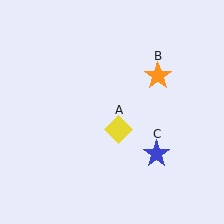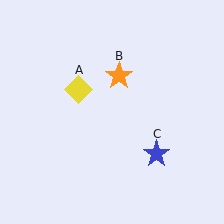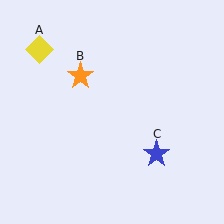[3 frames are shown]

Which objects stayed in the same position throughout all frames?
Blue star (object C) remained stationary.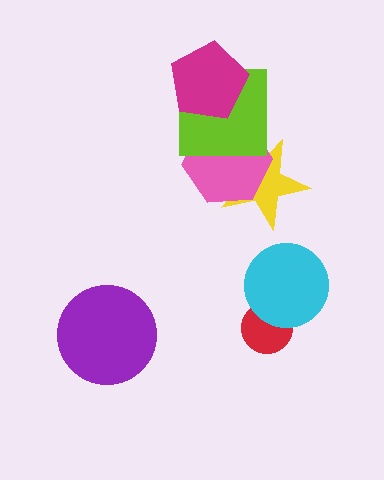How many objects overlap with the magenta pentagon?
1 object overlaps with the magenta pentagon.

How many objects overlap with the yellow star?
2 objects overlap with the yellow star.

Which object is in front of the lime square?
The magenta pentagon is in front of the lime square.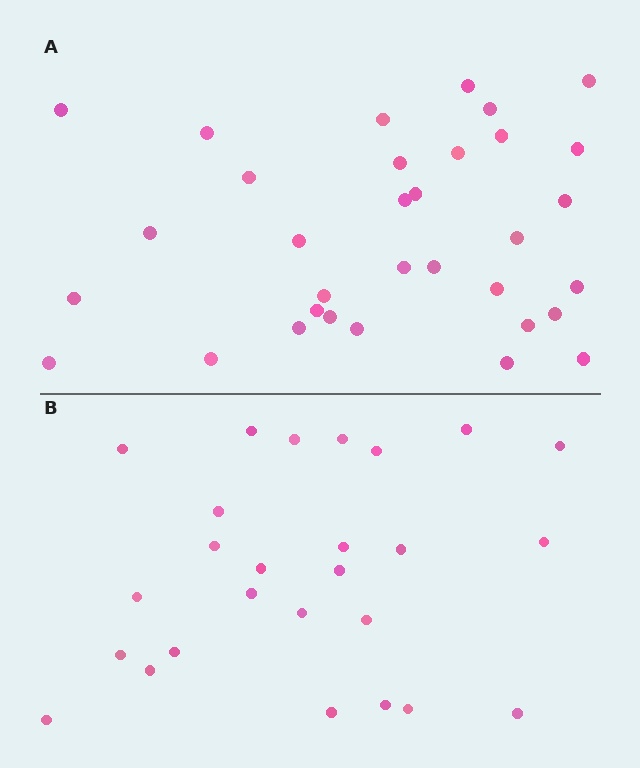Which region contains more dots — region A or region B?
Region A (the top region) has more dots.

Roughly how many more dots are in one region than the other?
Region A has roughly 8 or so more dots than region B.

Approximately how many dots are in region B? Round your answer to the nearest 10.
About 30 dots. (The exact count is 26, which rounds to 30.)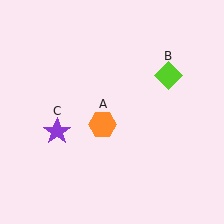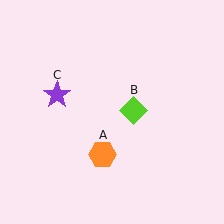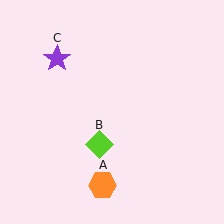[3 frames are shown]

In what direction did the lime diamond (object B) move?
The lime diamond (object B) moved down and to the left.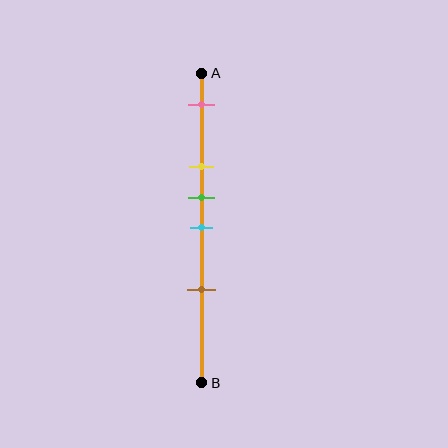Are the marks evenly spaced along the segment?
No, the marks are not evenly spaced.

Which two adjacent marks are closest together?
The green and cyan marks are the closest adjacent pair.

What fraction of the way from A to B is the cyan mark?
The cyan mark is approximately 50% (0.5) of the way from A to B.